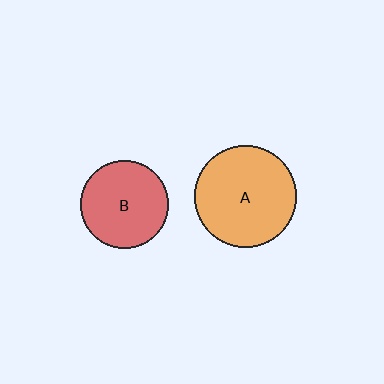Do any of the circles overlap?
No, none of the circles overlap.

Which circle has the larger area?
Circle A (orange).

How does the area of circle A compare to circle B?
Approximately 1.3 times.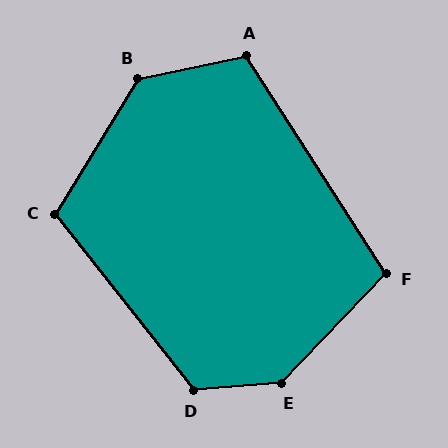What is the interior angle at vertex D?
Approximately 123 degrees (obtuse).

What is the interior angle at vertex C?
Approximately 110 degrees (obtuse).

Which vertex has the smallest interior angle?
F, at approximately 104 degrees.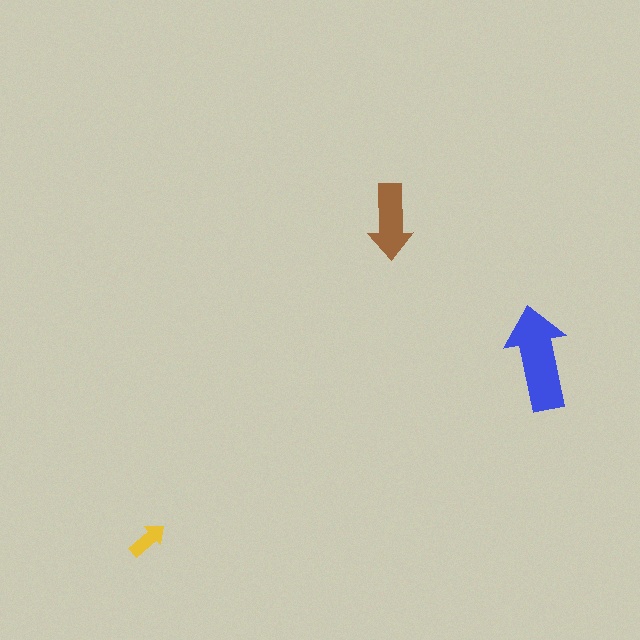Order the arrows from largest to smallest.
the blue one, the brown one, the yellow one.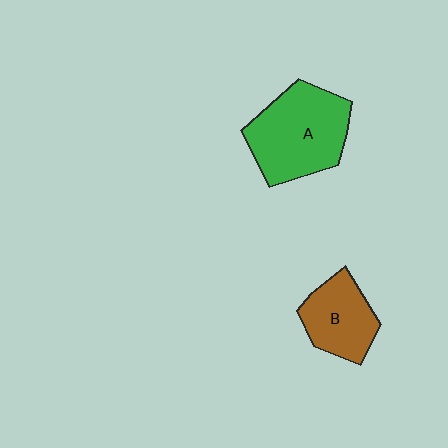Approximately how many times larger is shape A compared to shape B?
Approximately 1.6 times.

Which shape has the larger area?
Shape A (green).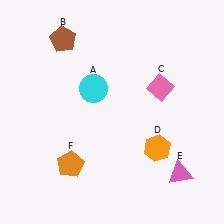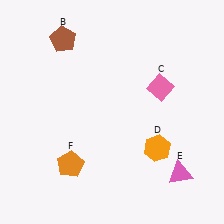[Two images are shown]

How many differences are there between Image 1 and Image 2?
There is 1 difference between the two images.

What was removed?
The cyan circle (A) was removed in Image 2.